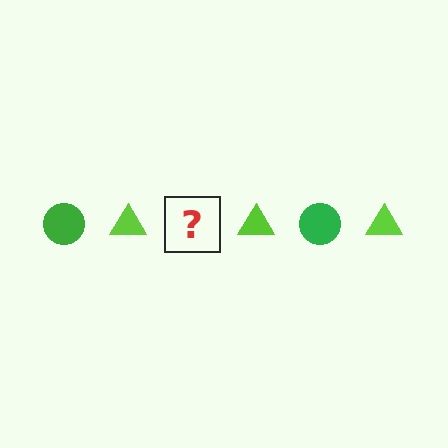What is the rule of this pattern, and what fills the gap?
The rule is that the pattern alternates between green circle and lime triangle. The gap should be filled with a green circle.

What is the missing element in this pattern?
The missing element is a green circle.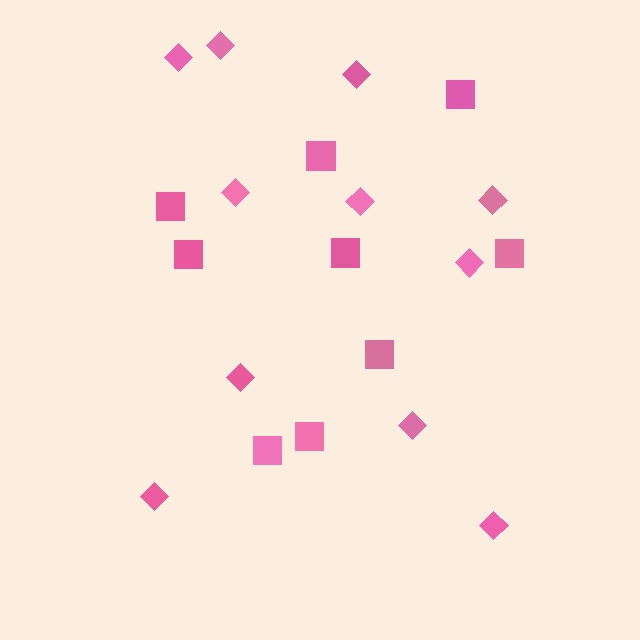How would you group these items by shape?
There are 2 groups: one group of diamonds (11) and one group of squares (9).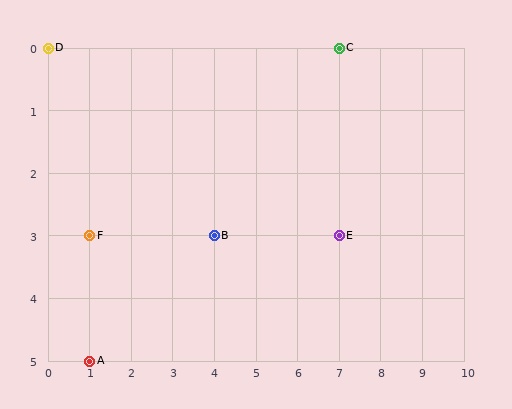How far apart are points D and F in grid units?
Points D and F are 1 column and 3 rows apart (about 3.2 grid units diagonally).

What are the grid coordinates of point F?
Point F is at grid coordinates (1, 3).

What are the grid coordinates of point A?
Point A is at grid coordinates (1, 5).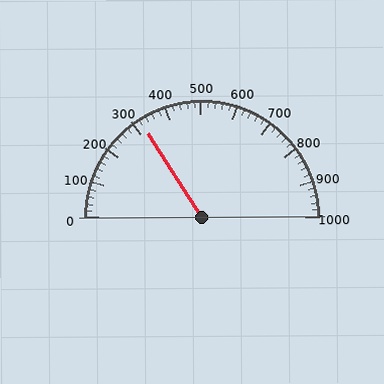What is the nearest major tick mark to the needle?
The nearest major tick mark is 300.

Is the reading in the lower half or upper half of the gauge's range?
The reading is in the lower half of the range (0 to 1000).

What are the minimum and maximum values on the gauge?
The gauge ranges from 0 to 1000.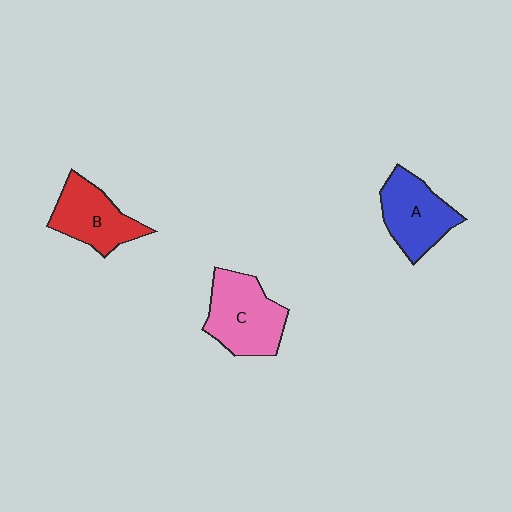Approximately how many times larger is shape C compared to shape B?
Approximately 1.2 times.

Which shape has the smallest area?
Shape B (red).